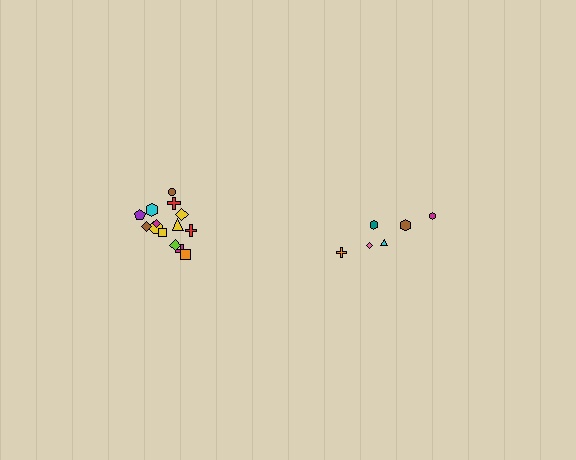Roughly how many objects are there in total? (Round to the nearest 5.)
Roughly 20 objects in total.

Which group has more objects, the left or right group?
The left group.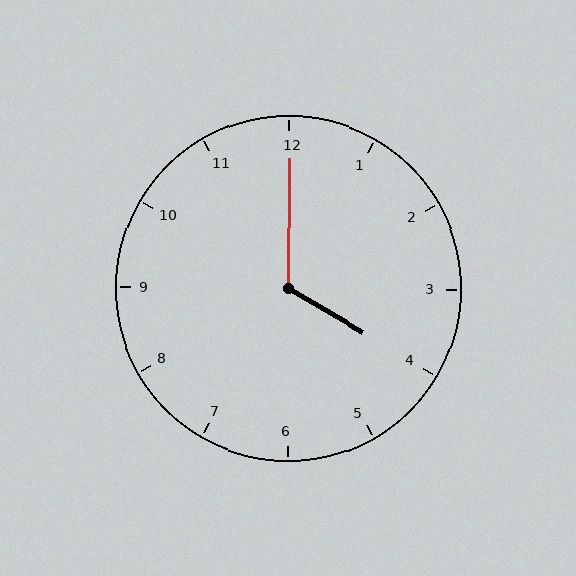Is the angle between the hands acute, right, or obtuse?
It is obtuse.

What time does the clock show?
4:00.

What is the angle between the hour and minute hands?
Approximately 120 degrees.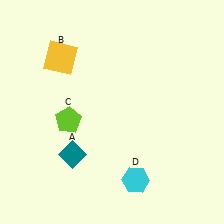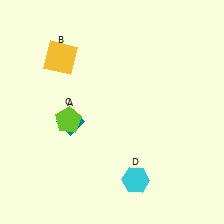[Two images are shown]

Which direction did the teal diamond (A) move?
The teal diamond (A) moved up.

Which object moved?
The teal diamond (A) moved up.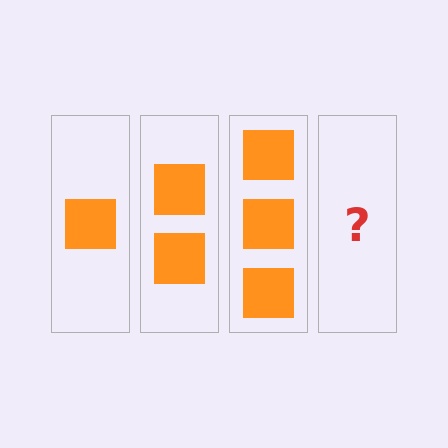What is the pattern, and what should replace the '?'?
The pattern is that each step adds one more square. The '?' should be 4 squares.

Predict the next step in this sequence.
The next step is 4 squares.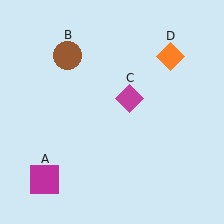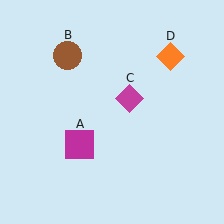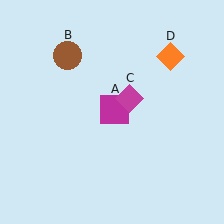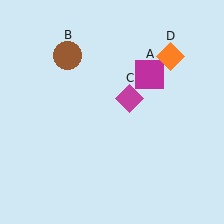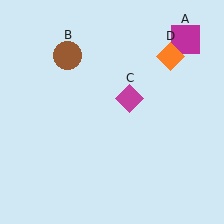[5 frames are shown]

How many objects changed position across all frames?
1 object changed position: magenta square (object A).